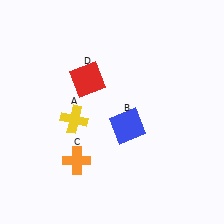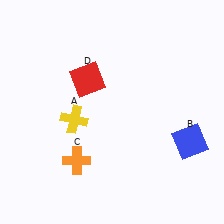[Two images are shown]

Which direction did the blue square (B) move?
The blue square (B) moved right.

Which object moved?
The blue square (B) moved right.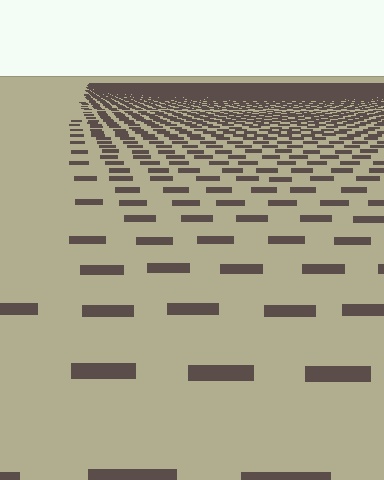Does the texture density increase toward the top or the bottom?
Density increases toward the top.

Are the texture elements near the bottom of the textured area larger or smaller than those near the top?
Larger. Near the bottom, elements are closer to the viewer and appear at a bigger on-screen size.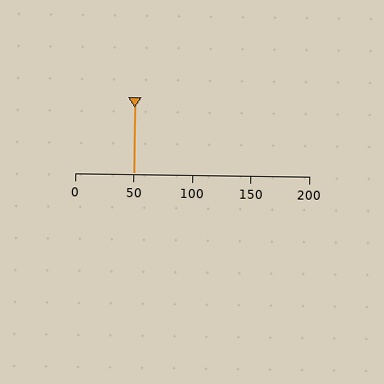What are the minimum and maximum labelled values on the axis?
The axis runs from 0 to 200.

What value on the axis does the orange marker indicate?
The marker indicates approximately 50.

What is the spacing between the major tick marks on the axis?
The major ticks are spaced 50 apart.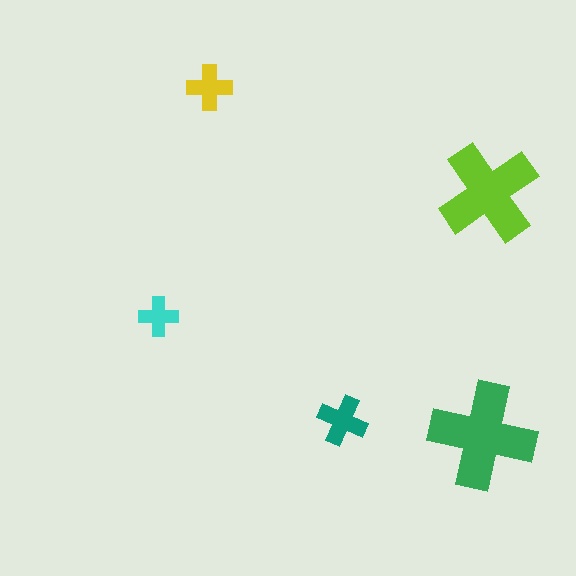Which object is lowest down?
The green cross is bottommost.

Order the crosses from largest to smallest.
the green one, the lime one, the teal one, the yellow one, the cyan one.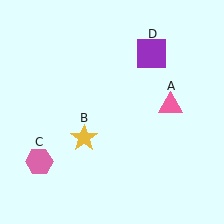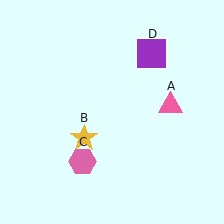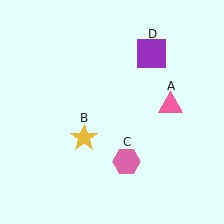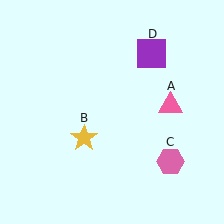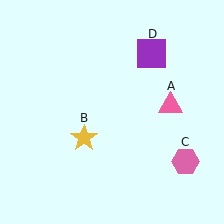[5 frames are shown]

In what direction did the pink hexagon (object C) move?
The pink hexagon (object C) moved right.